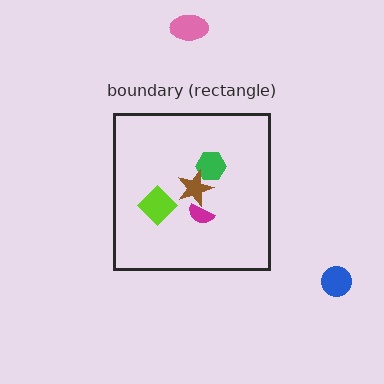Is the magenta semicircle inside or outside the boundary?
Inside.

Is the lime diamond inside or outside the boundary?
Inside.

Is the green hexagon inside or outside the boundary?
Inside.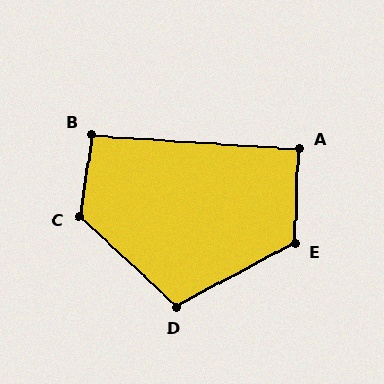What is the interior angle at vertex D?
Approximately 109 degrees (obtuse).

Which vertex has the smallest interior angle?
A, at approximately 92 degrees.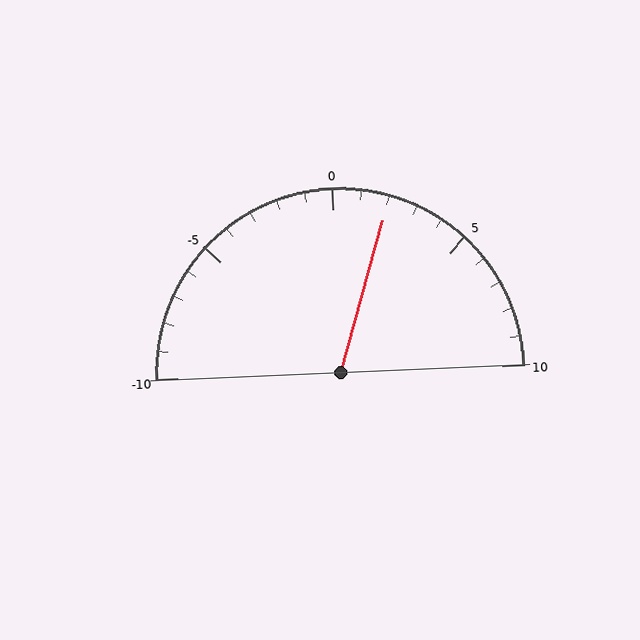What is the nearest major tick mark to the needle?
The nearest major tick mark is 0.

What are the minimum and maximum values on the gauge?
The gauge ranges from -10 to 10.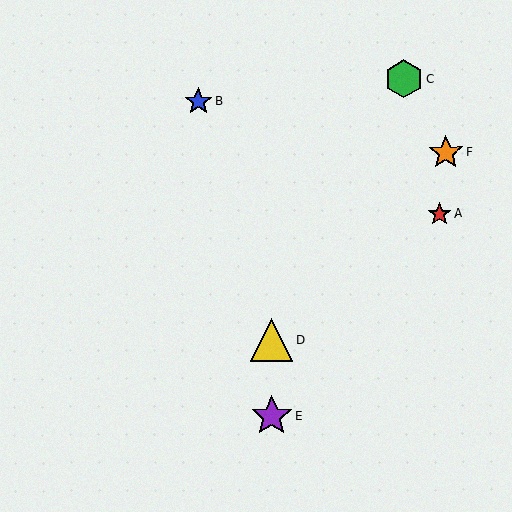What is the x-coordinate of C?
Object C is at x≈403.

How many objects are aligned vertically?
2 objects (D, E) are aligned vertically.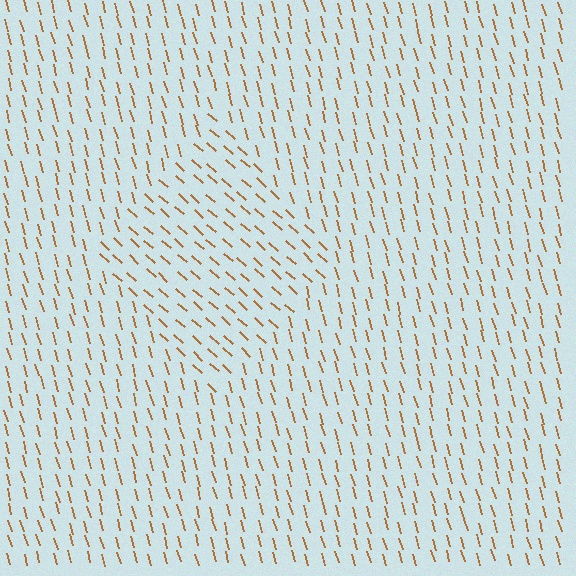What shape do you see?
I see a diamond.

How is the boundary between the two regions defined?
The boundary is defined purely by a change in line orientation (approximately 32 degrees difference). All lines are the same color and thickness.